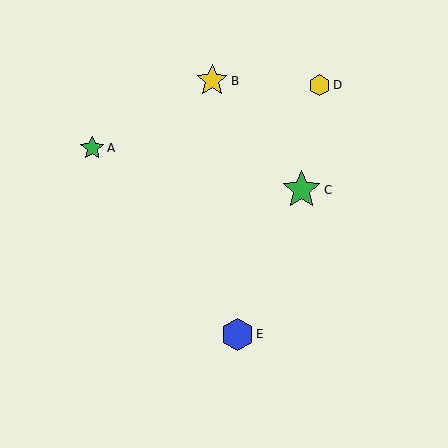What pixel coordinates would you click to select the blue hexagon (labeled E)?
Click at (237, 334) to select the blue hexagon E.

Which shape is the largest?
The green star (labeled C) is the largest.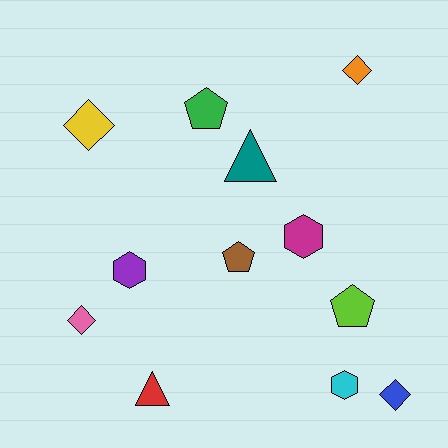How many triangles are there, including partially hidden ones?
There are 2 triangles.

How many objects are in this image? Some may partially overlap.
There are 12 objects.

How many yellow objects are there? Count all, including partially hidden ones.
There is 1 yellow object.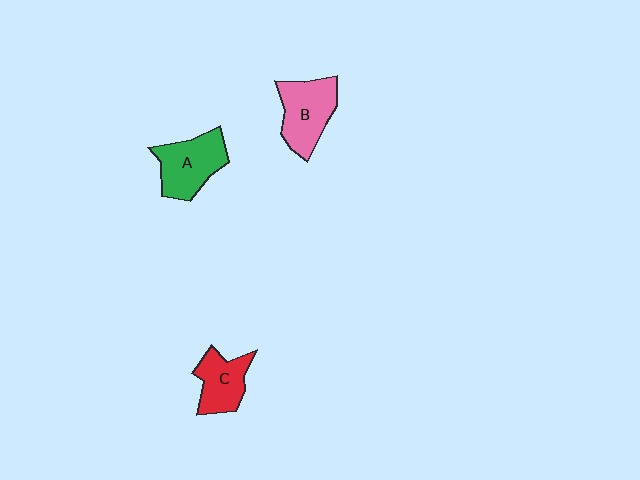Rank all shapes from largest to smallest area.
From largest to smallest: A (green), B (pink), C (red).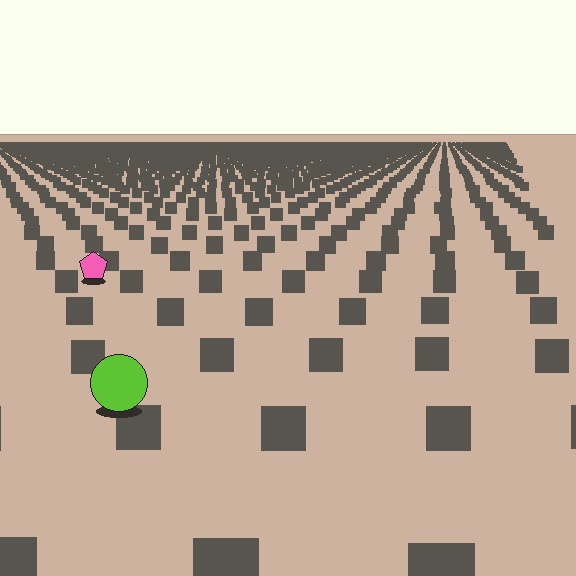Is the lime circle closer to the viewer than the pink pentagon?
Yes. The lime circle is closer — you can tell from the texture gradient: the ground texture is coarser near it.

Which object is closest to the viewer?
The lime circle is closest. The texture marks near it are larger and more spread out.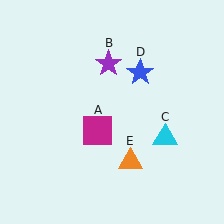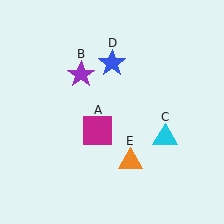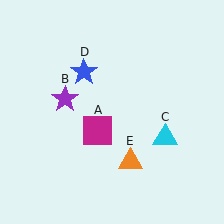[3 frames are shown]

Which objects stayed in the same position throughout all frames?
Magenta square (object A) and cyan triangle (object C) and orange triangle (object E) remained stationary.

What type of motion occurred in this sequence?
The purple star (object B), blue star (object D) rotated counterclockwise around the center of the scene.